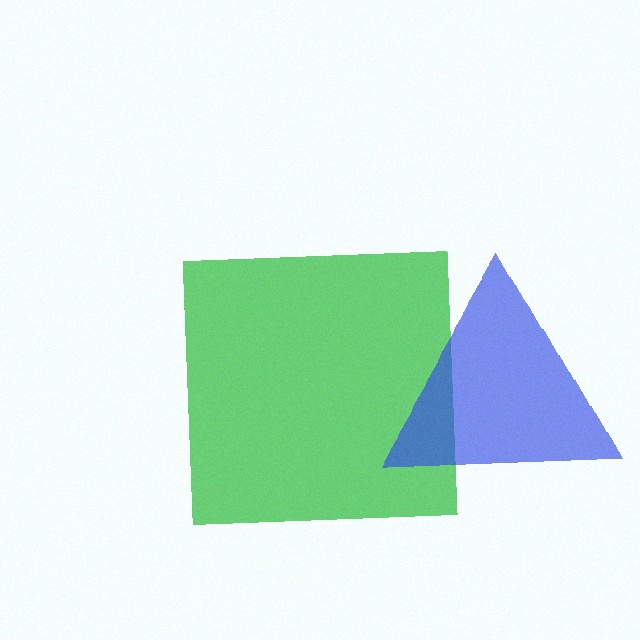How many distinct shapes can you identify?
There are 2 distinct shapes: a green square, a blue triangle.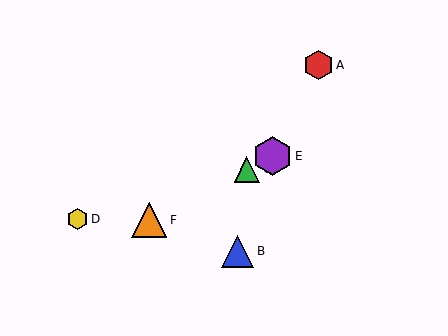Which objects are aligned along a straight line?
Objects C, E, F are aligned along a straight line.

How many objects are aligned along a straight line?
3 objects (C, E, F) are aligned along a straight line.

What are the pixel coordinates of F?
Object F is at (149, 220).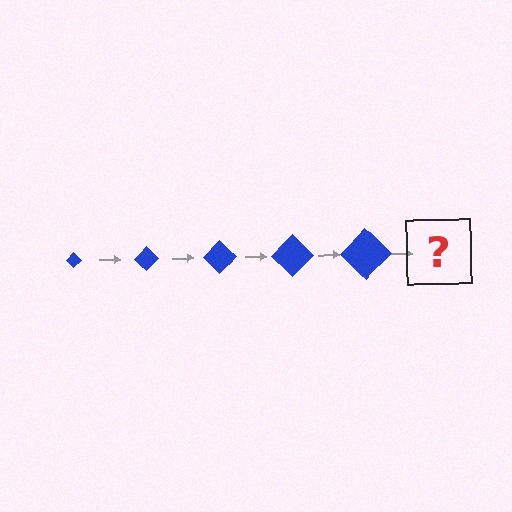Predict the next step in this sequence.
The next step is a blue diamond, larger than the previous one.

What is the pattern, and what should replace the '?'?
The pattern is that the diamond gets progressively larger each step. The '?' should be a blue diamond, larger than the previous one.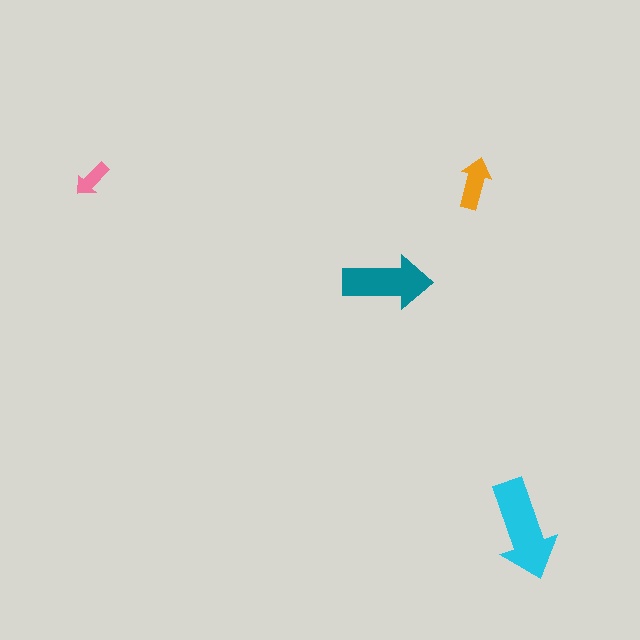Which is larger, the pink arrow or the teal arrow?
The teal one.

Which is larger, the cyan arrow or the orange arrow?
The cyan one.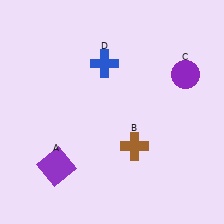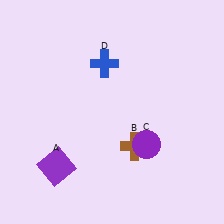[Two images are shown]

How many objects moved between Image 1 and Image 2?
1 object moved between the two images.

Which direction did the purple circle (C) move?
The purple circle (C) moved down.